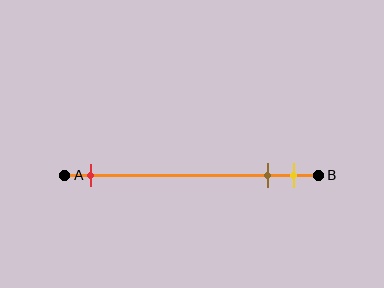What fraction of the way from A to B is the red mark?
The red mark is approximately 10% (0.1) of the way from A to B.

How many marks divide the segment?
There are 3 marks dividing the segment.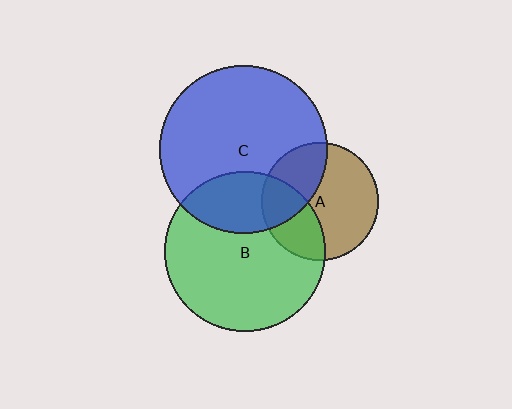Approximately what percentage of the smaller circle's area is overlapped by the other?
Approximately 35%.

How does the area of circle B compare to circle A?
Approximately 1.9 times.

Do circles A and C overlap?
Yes.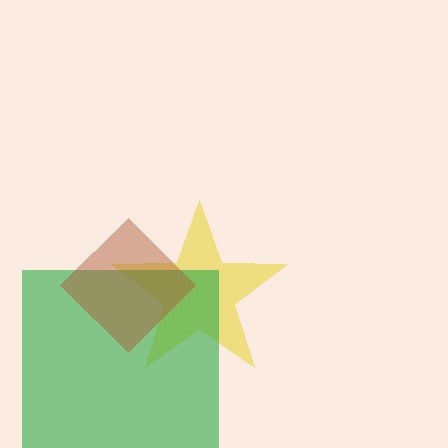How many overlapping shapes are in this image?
There are 3 overlapping shapes in the image.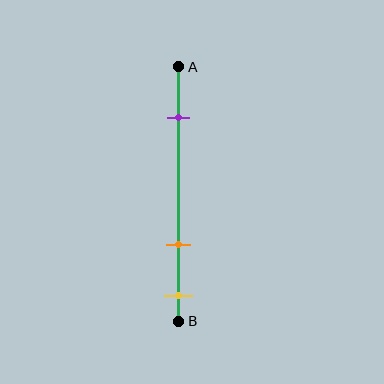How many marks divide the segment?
There are 3 marks dividing the segment.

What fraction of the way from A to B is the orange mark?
The orange mark is approximately 70% (0.7) of the way from A to B.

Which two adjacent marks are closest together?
The orange and yellow marks are the closest adjacent pair.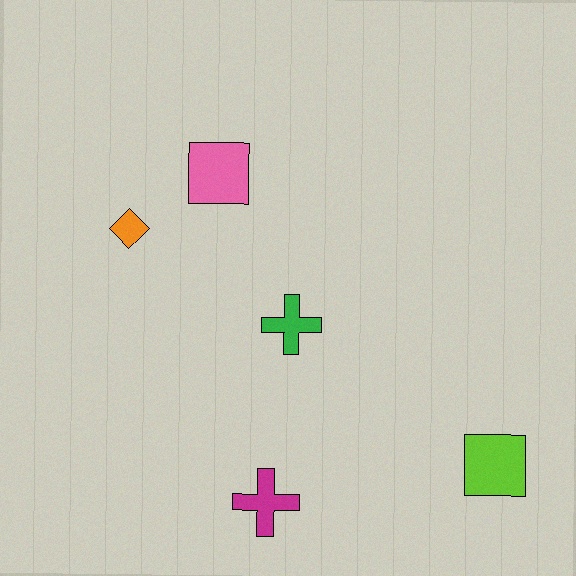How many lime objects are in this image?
There is 1 lime object.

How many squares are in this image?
There are 2 squares.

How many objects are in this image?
There are 5 objects.